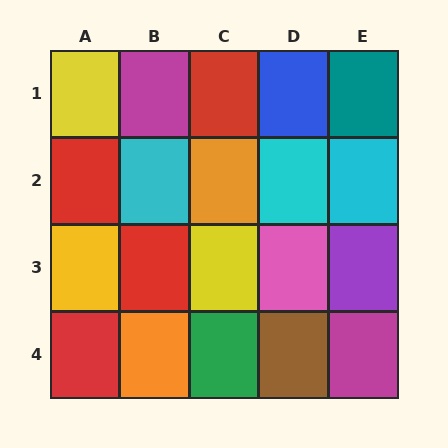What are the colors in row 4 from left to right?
Red, orange, green, brown, magenta.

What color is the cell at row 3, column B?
Red.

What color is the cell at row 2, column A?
Red.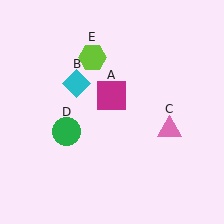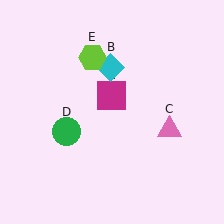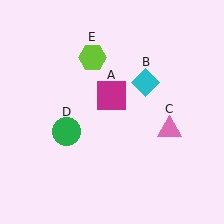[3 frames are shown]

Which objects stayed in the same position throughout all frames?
Magenta square (object A) and pink triangle (object C) and green circle (object D) and lime hexagon (object E) remained stationary.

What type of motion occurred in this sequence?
The cyan diamond (object B) rotated clockwise around the center of the scene.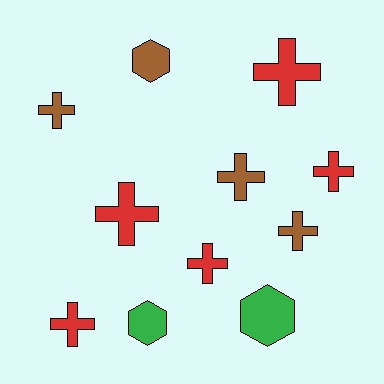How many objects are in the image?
There are 11 objects.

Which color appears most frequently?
Red, with 5 objects.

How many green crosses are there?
There are no green crosses.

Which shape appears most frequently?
Cross, with 8 objects.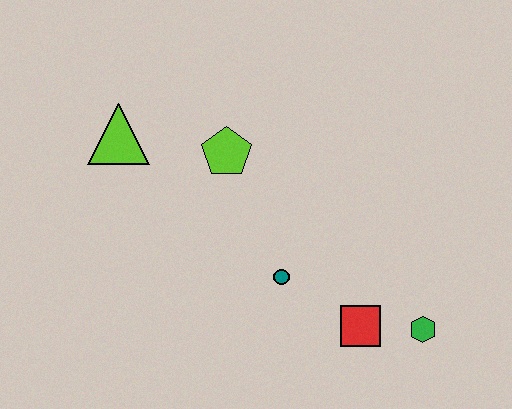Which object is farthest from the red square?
The lime triangle is farthest from the red square.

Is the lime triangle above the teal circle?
Yes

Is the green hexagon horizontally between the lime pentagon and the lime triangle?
No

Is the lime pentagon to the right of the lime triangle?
Yes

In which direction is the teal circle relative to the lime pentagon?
The teal circle is below the lime pentagon.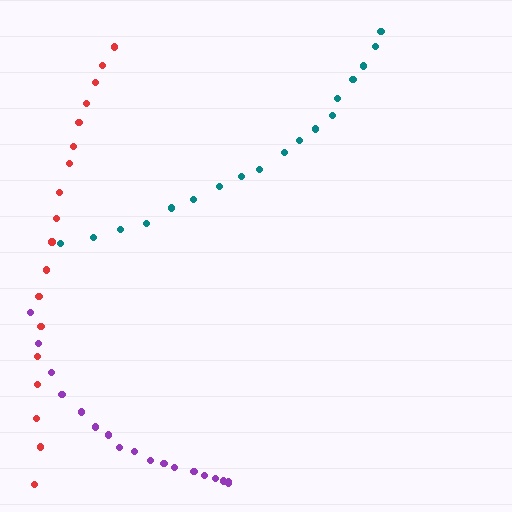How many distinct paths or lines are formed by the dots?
There are 3 distinct paths.